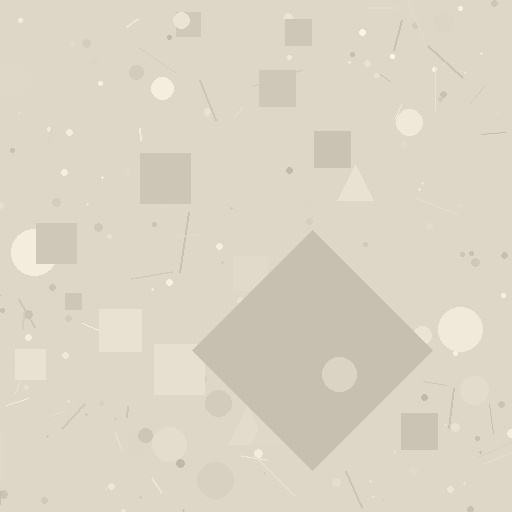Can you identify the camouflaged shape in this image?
The camouflaged shape is a diamond.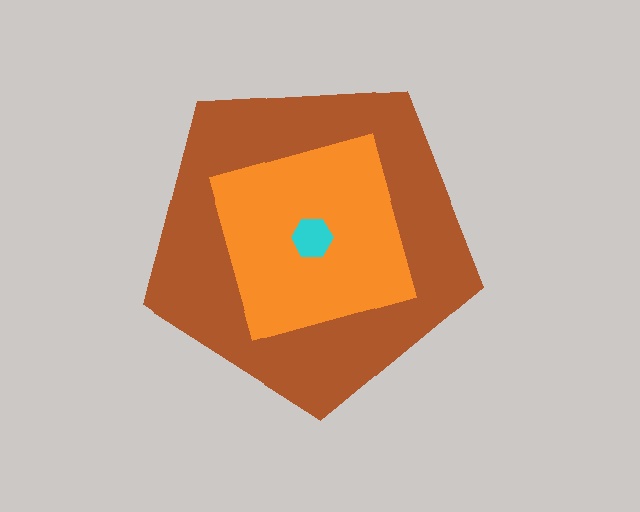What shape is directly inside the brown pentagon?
The orange square.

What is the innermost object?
The cyan hexagon.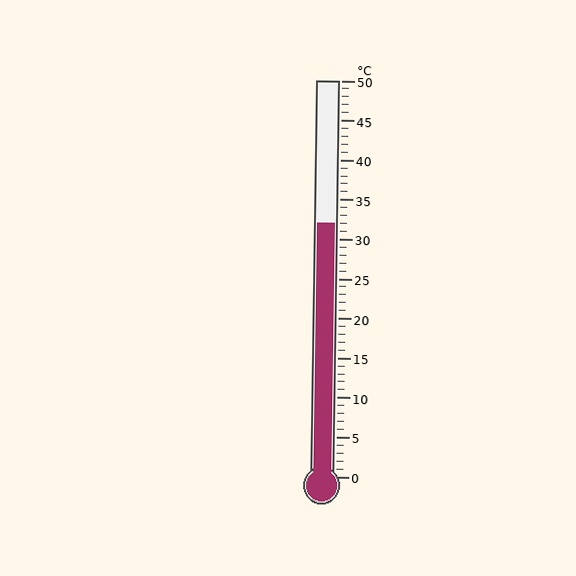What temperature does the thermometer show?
The thermometer shows approximately 32°C.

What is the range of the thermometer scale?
The thermometer scale ranges from 0°C to 50°C.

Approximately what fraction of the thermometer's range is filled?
The thermometer is filled to approximately 65% of its range.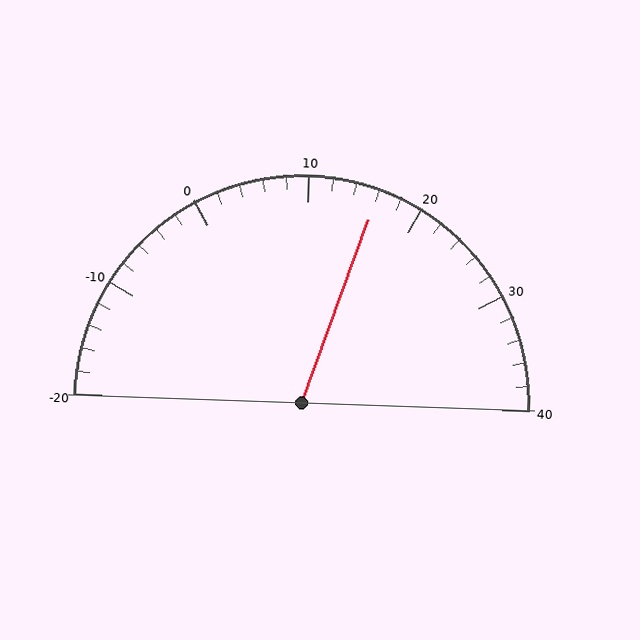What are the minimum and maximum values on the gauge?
The gauge ranges from -20 to 40.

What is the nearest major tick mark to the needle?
The nearest major tick mark is 20.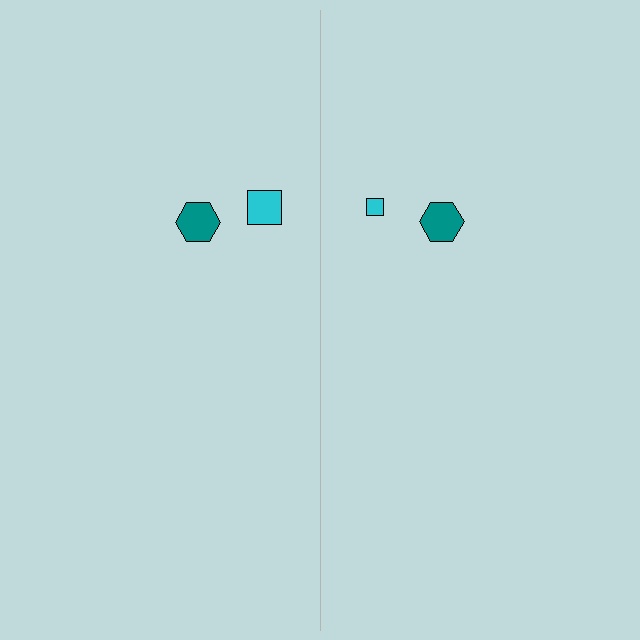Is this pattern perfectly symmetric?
No, the pattern is not perfectly symmetric. The cyan square on the right side has a different size than its mirror counterpart.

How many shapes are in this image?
There are 4 shapes in this image.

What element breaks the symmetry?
The cyan square on the right side has a different size than its mirror counterpart.